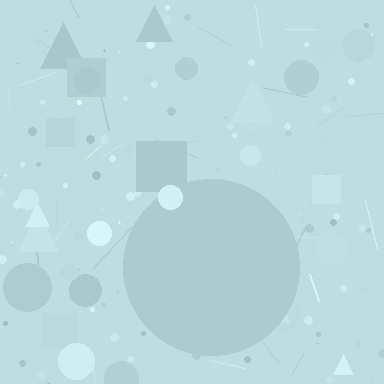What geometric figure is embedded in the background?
A circle is embedded in the background.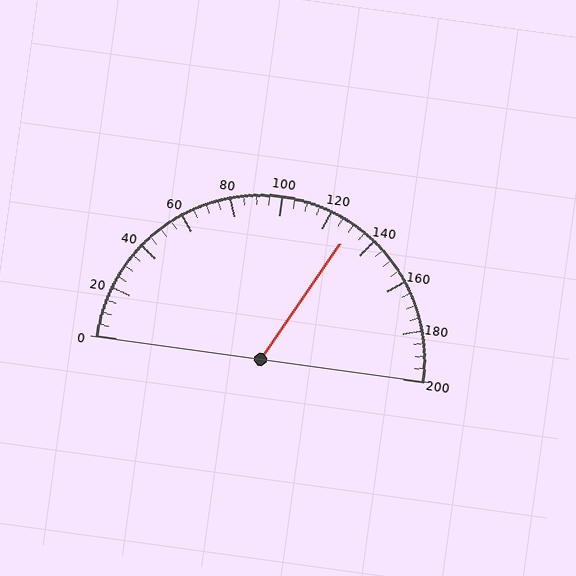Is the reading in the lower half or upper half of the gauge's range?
The reading is in the upper half of the range (0 to 200).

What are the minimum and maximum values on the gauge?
The gauge ranges from 0 to 200.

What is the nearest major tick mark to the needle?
The nearest major tick mark is 120.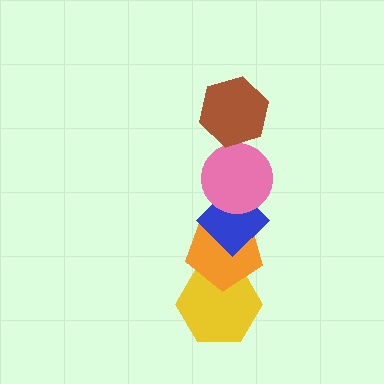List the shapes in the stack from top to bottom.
From top to bottom: the brown hexagon, the pink circle, the blue diamond, the orange pentagon, the yellow hexagon.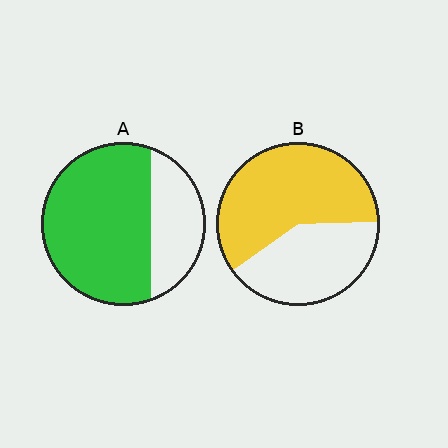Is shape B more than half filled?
Yes.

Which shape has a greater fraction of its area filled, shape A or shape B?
Shape A.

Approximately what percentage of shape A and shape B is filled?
A is approximately 70% and B is approximately 60%.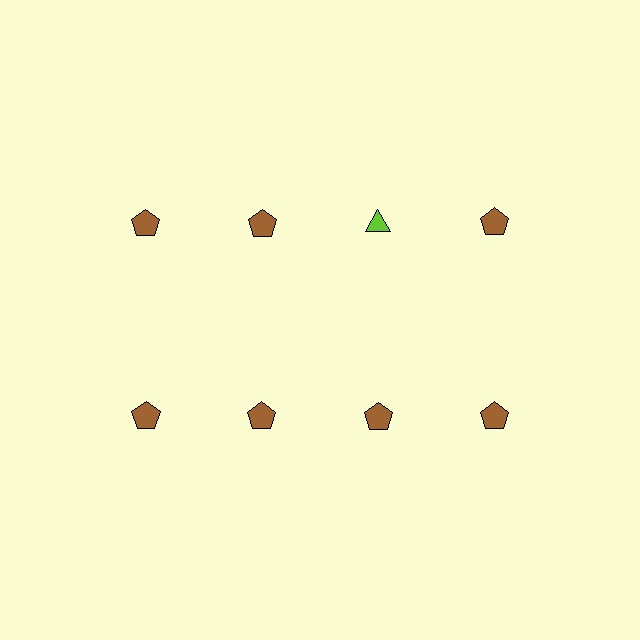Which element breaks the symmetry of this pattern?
The lime triangle in the top row, center column breaks the symmetry. All other shapes are brown pentagons.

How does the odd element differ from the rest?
It differs in both color (lime instead of brown) and shape (triangle instead of pentagon).